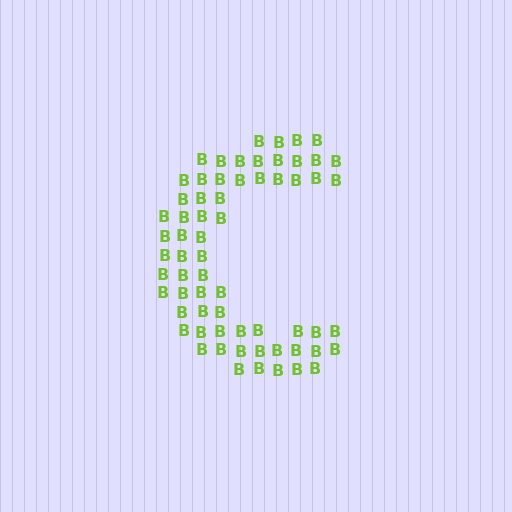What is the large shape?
The large shape is the letter C.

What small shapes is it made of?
It is made of small letter B's.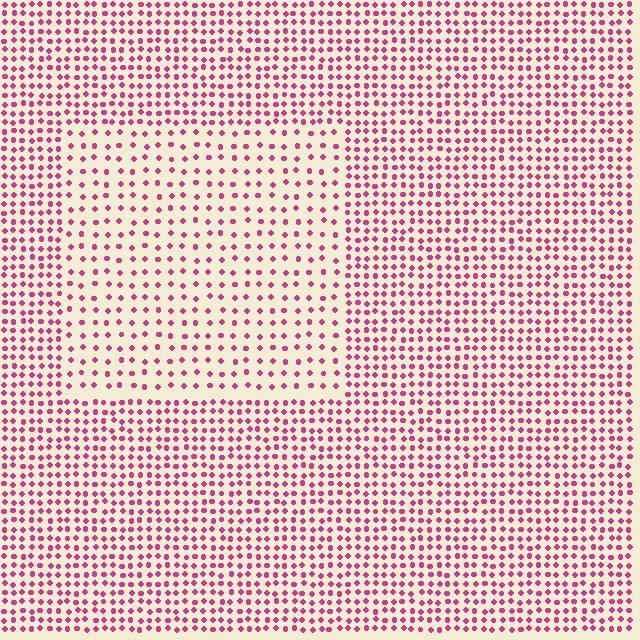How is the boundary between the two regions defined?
The boundary is defined by a change in element density (approximately 2.0x ratio). All elements are the same color, size, and shape.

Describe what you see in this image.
The image contains small magenta elements arranged at two different densities. A rectangle-shaped region is visible where the elements are less densely packed than the surrounding area.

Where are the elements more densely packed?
The elements are more densely packed outside the rectangle boundary.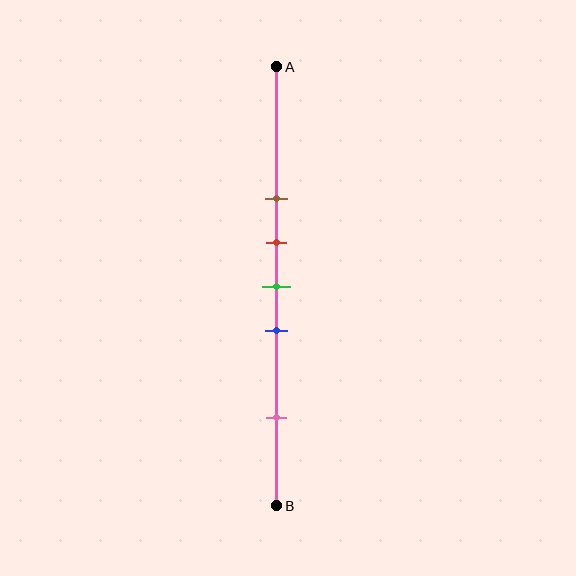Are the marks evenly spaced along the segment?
No, the marks are not evenly spaced.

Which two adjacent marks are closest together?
The red and green marks are the closest adjacent pair.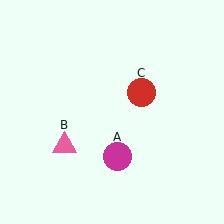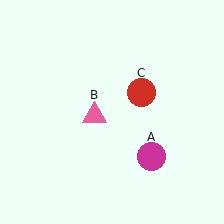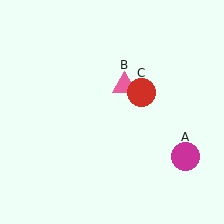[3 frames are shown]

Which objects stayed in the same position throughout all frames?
Red circle (object C) remained stationary.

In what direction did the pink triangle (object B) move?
The pink triangle (object B) moved up and to the right.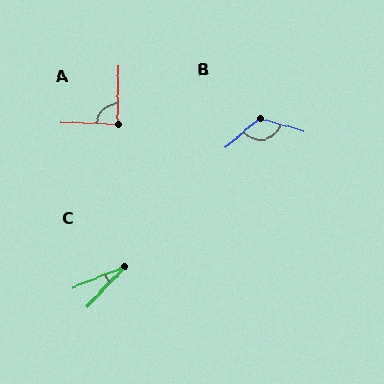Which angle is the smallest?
C, at approximately 25 degrees.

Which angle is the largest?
B, at approximately 124 degrees.